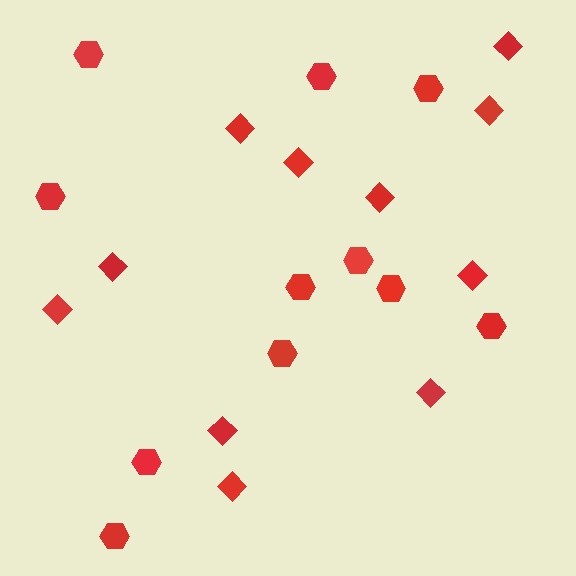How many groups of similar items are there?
There are 2 groups: one group of diamonds (11) and one group of hexagons (11).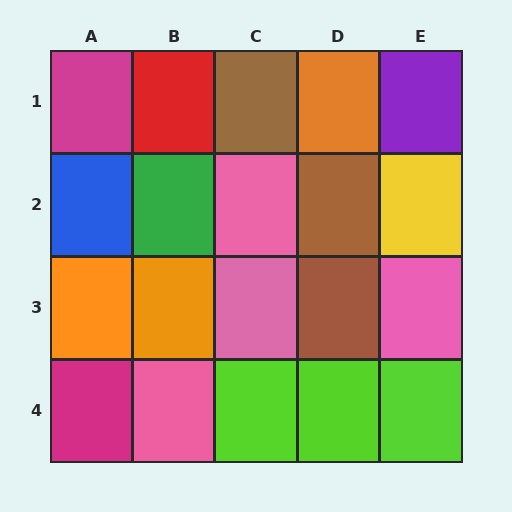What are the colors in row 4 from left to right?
Magenta, pink, lime, lime, lime.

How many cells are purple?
1 cell is purple.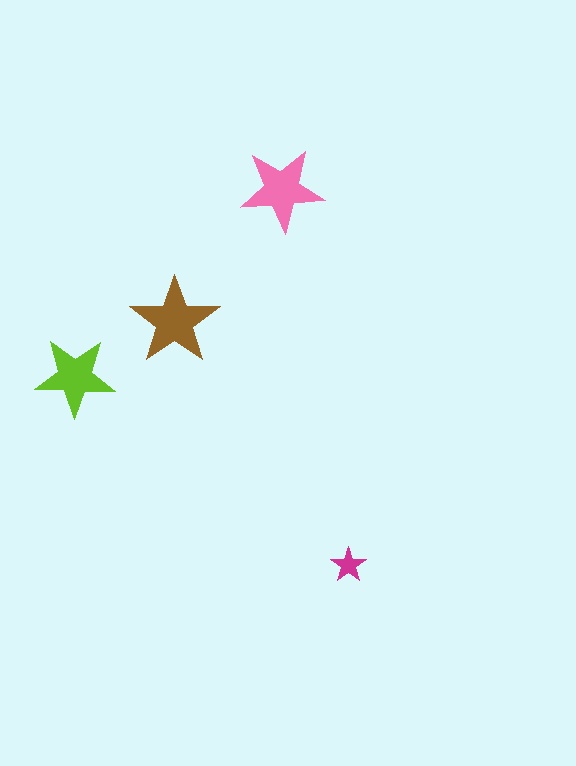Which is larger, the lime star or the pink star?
The pink one.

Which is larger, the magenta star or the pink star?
The pink one.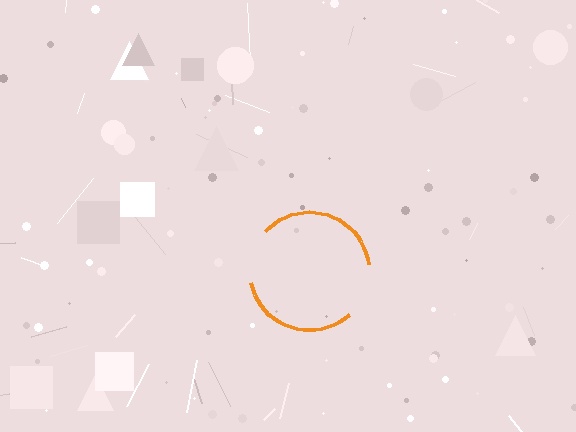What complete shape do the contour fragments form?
The contour fragments form a circle.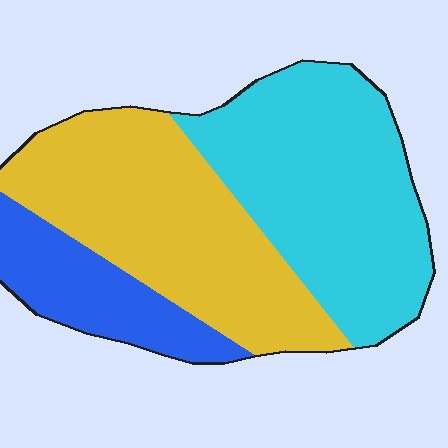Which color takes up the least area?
Blue, at roughly 15%.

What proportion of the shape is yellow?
Yellow takes up between a third and a half of the shape.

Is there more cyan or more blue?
Cyan.